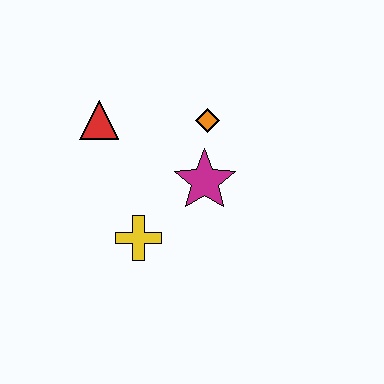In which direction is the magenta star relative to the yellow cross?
The magenta star is to the right of the yellow cross.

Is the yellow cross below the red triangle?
Yes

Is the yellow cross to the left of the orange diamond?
Yes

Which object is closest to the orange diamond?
The magenta star is closest to the orange diamond.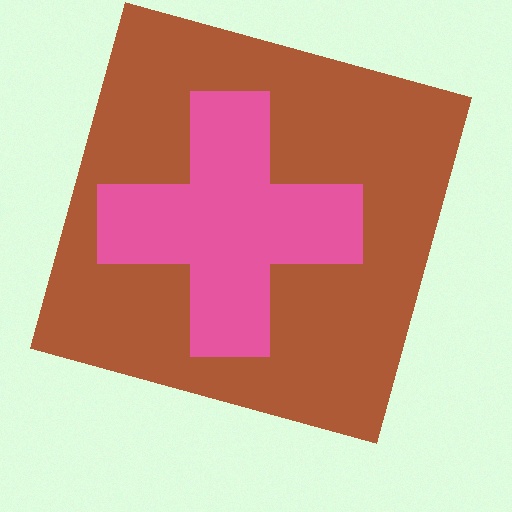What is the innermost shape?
The pink cross.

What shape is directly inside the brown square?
The pink cross.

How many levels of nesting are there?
2.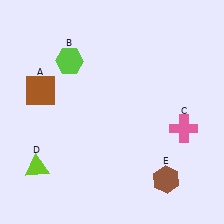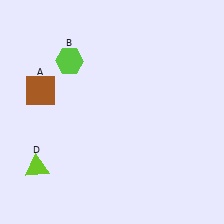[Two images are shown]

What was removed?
The brown hexagon (E), the pink cross (C) were removed in Image 2.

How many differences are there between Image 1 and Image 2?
There are 2 differences between the two images.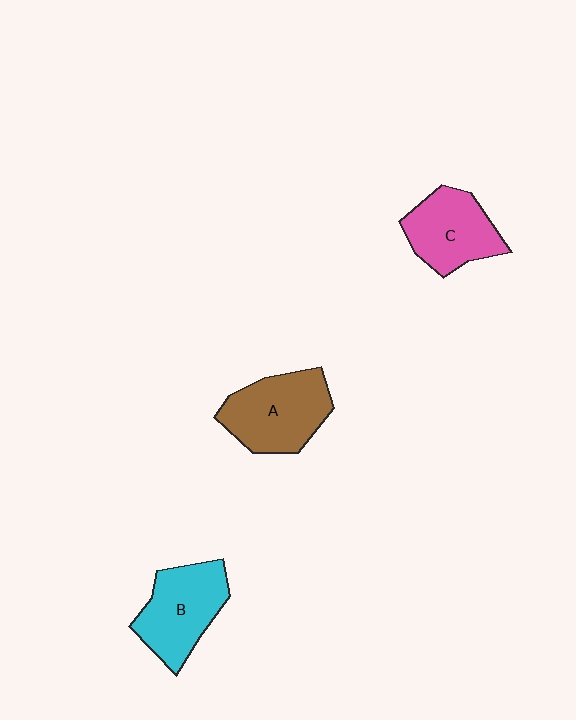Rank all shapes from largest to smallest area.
From largest to smallest: A (brown), B (cyan), C (pink).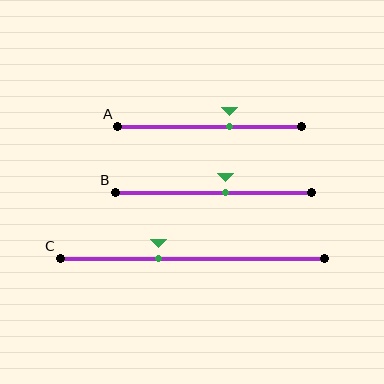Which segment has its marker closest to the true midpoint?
Segment B has its marker closest to the true midpoint.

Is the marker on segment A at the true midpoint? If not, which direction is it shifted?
No, the marker on segment A is shifted to the right by about 11% of the segment length.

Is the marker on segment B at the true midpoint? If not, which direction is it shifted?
No, the marker on segment B is shifted to the right by about 6% of the segment length.